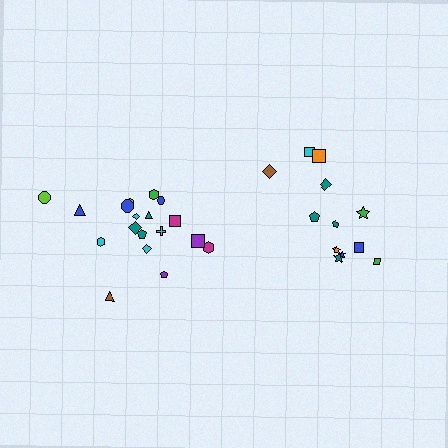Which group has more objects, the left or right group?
The left group.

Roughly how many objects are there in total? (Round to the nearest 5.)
Roughly 30 objects in total.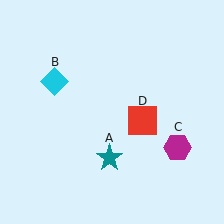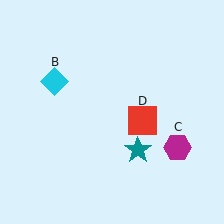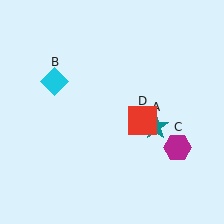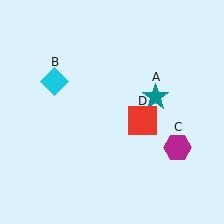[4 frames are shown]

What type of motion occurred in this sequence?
The teal star (object A) rotated counterclockwise around the center of the scene.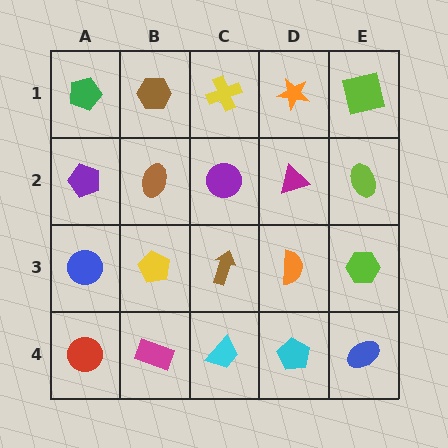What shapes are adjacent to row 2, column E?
A lime square (row 1, column E), a lime hexagon (row 3, column E), a magenta triangle (row 2, column D).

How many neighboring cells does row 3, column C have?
4.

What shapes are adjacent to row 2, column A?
A green pentagon (row 1, column A), a blue circle (row 3, column A), a brown ellipse (row 2, column B).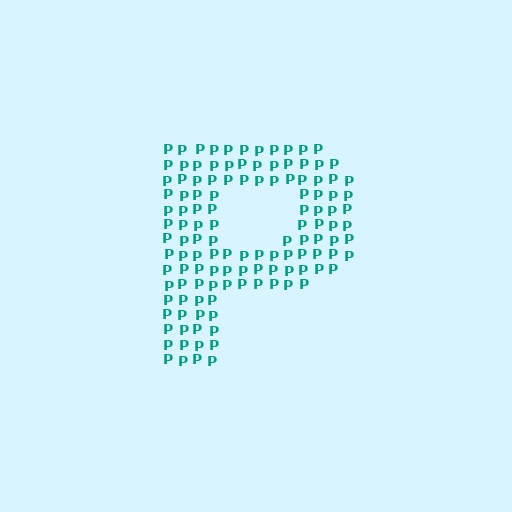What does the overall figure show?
The overall figure shows the letter P.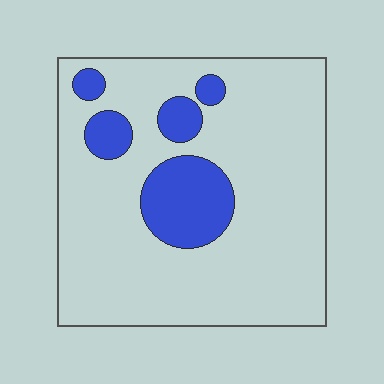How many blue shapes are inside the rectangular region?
5.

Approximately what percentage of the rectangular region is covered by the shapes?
Approximately 15%.